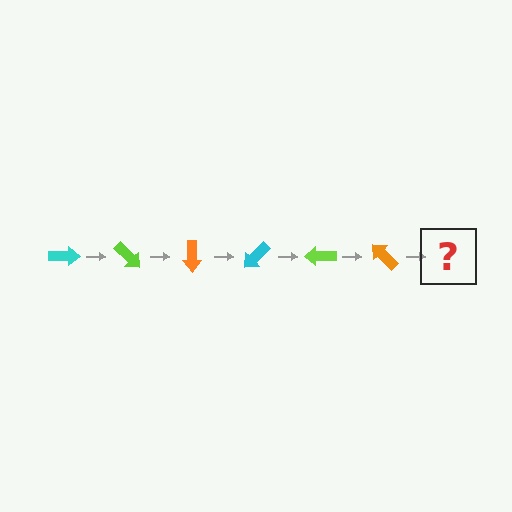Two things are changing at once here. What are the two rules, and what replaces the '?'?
The two rules are that it rotates 45 degrees each step and the color cycles through cyan, lime, and orange. The '?' should be a cyan arrow, rotated 270 degrees from the start.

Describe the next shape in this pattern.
It should be a cyan arrow, rotated 270 degrees from the start.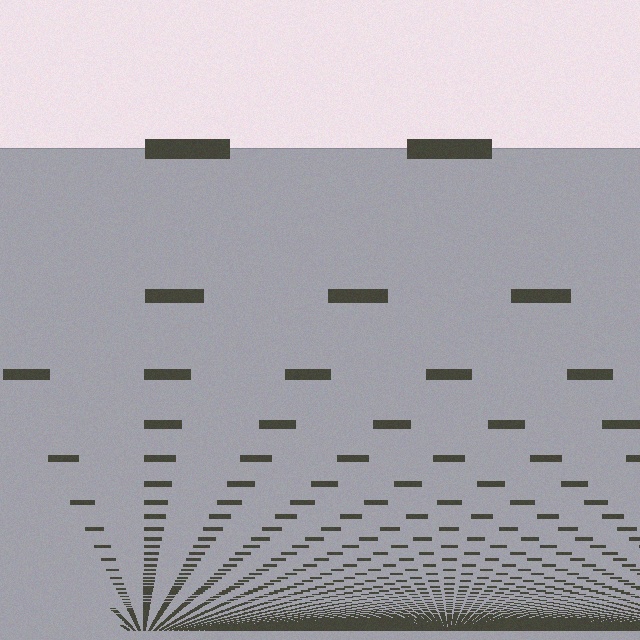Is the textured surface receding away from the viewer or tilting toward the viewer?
The surface appears to tilt toward the viewer. Texture elements get larger and sparser toward the top.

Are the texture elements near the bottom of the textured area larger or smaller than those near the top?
Smaller. The gradient is inverted — elements near the bottom are smaller and denser.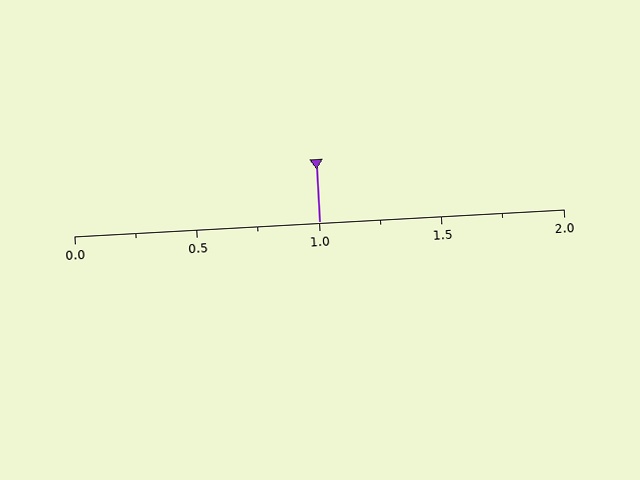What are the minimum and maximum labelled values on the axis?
The axis runs from 0.0 to 2.0.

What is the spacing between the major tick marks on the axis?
The major ticks are spaced 0.5 apart.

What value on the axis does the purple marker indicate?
The marker indicates approximately 1.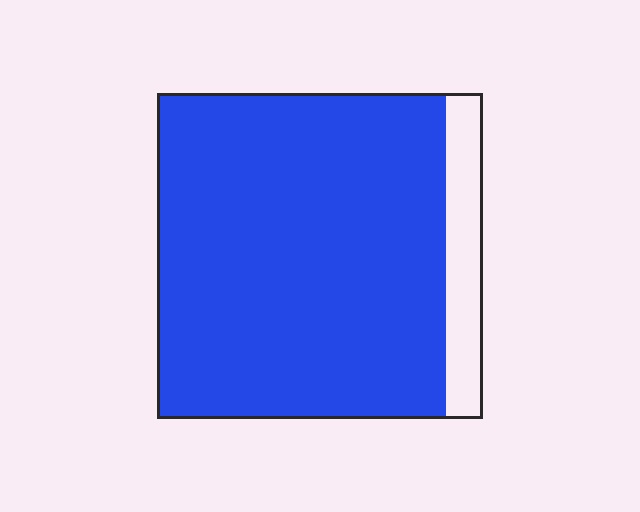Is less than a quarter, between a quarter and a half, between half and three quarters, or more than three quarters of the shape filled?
More than three quarters.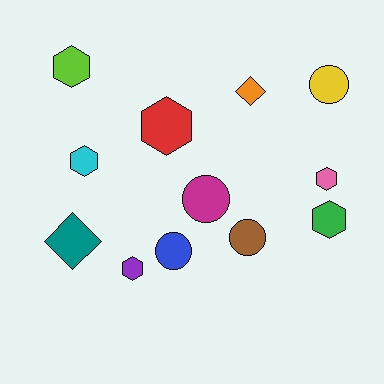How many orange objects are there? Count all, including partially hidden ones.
There is 1 orange object.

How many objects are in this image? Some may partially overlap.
There are 12 objects.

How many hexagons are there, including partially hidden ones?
There are 6 hexagons.